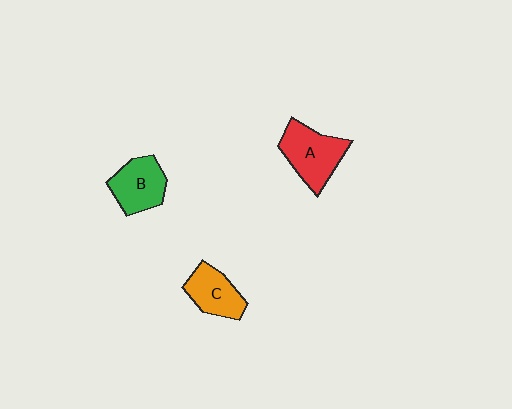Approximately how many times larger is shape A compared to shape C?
Approximately 1.4 times.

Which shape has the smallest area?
Shape C (orange).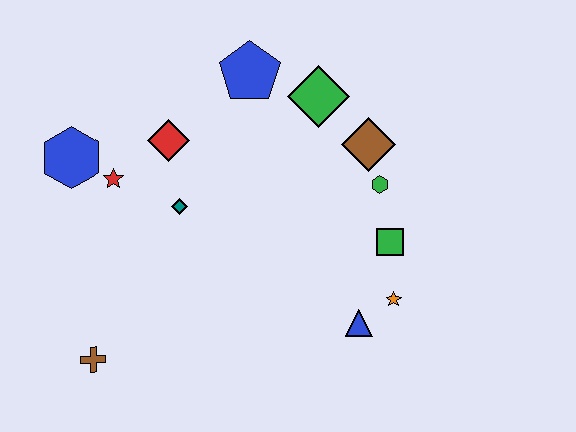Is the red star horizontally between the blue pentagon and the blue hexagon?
Yes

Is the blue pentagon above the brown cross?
Yes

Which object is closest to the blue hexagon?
The red star is closest to the blue hexagon.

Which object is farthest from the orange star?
The blue hexagon is farthest from the orange star.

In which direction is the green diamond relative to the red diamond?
The green diamond is to the right of the red diamond.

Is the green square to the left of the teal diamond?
No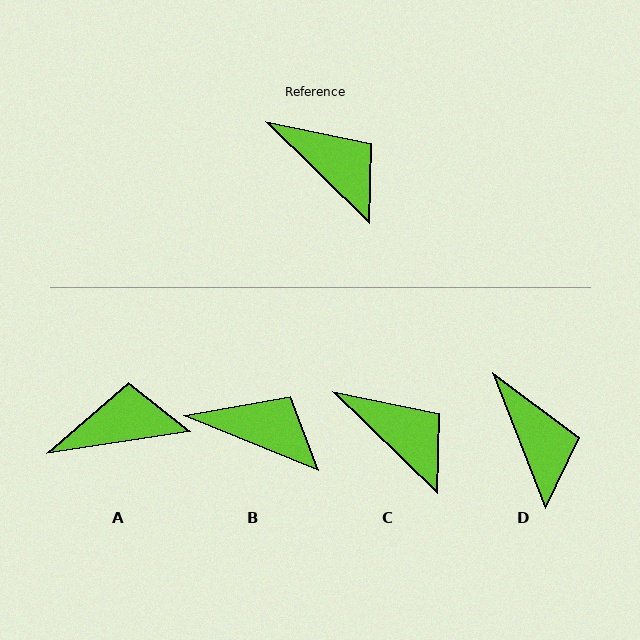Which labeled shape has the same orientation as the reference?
C.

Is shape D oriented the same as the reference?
No, it is off by about 25 degrees.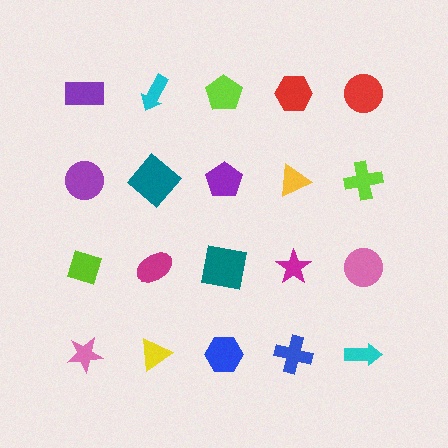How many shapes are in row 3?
5 shapes.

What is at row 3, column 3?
A teal square.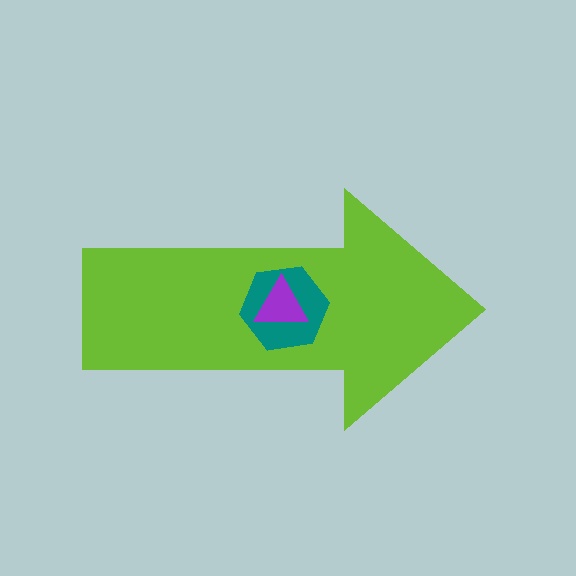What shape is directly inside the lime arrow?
The teal hexagon.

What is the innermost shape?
The purple triangle.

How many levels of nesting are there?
3.